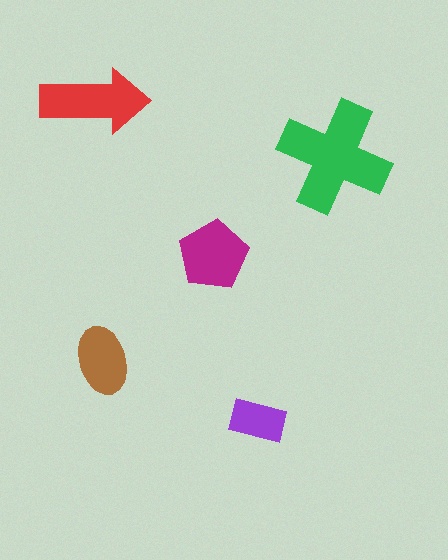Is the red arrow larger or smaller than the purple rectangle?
Larger.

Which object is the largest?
The green cross.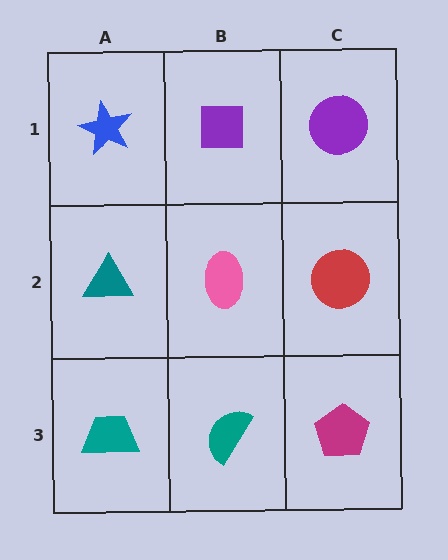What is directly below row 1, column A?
A teal triangle.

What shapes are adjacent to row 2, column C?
A purple circle (row 1, column C), a magenta pentagon (row 3, column C), a pink ellipse (row 2, column B).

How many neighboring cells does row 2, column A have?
3.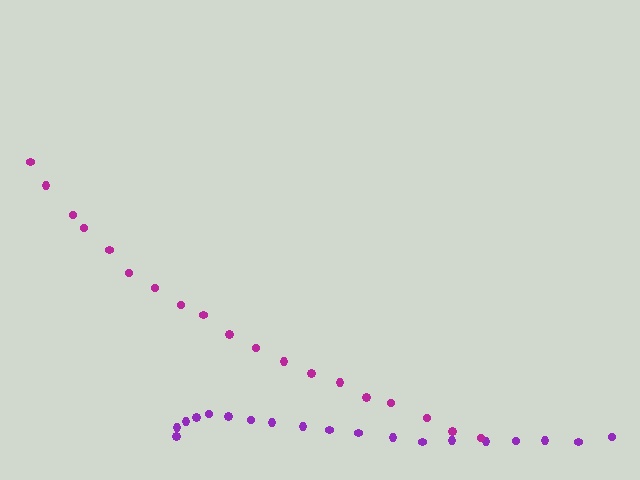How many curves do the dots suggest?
There are 2 distinct paths.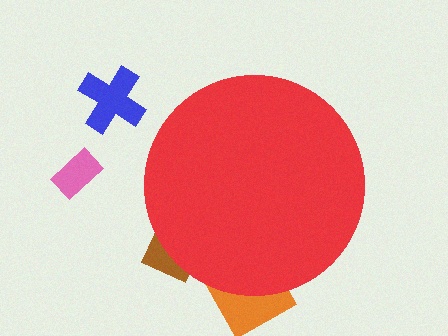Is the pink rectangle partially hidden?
No, the pink rectangle is fully visible.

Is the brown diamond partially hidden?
Yes, the brown diamond is partially hidden behind the red circle.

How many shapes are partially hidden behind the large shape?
2 shapes are partially hidden.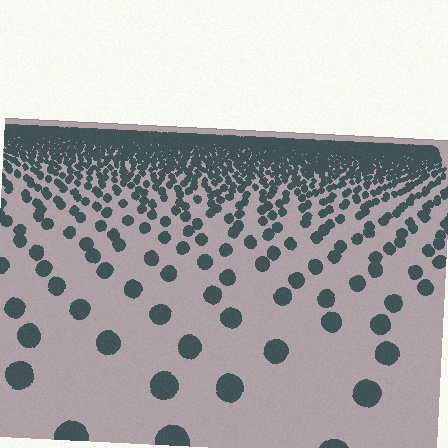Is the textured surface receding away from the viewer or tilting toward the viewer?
The surface is receding away from the viewer. Texture elements get smaller and denser toward the top.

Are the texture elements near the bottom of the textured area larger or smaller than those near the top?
Larger. Near the bottom, elements are closer to the viewer and appear at a bigger on-screen size.